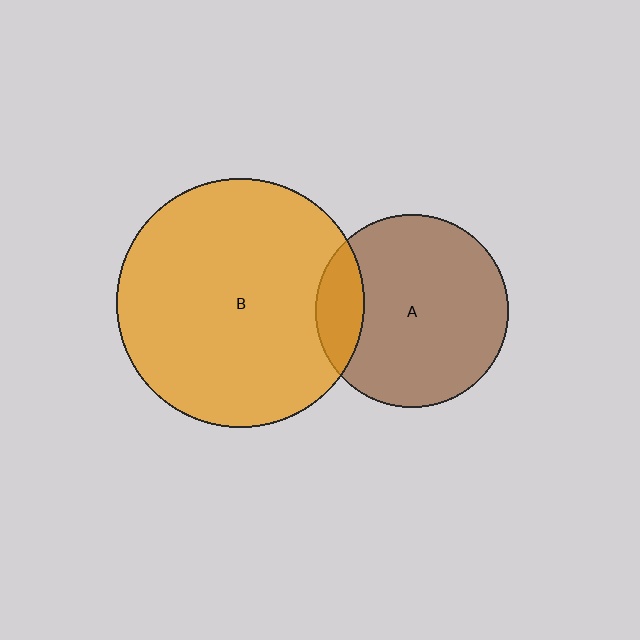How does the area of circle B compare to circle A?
Approximately 1.7 times.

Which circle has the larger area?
Circle B (orange).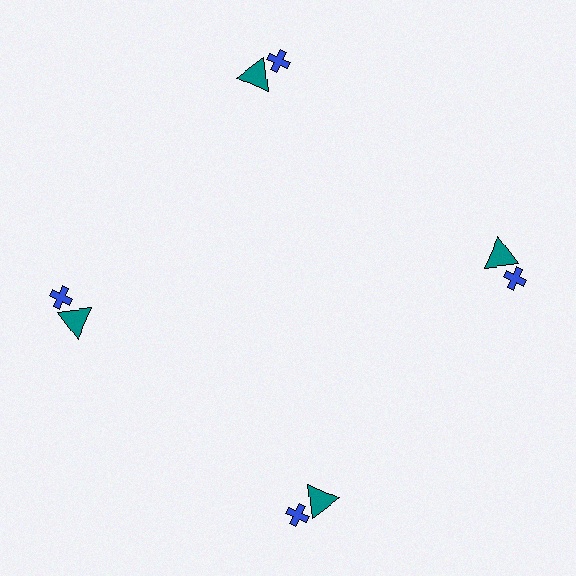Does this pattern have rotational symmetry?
Yes, this pattern has 4-fold rotational symmetry. It looks the same after rotating 90 degrees around the center.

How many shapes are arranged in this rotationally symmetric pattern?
There are 8 shapes, arranged in 4 groups of 2.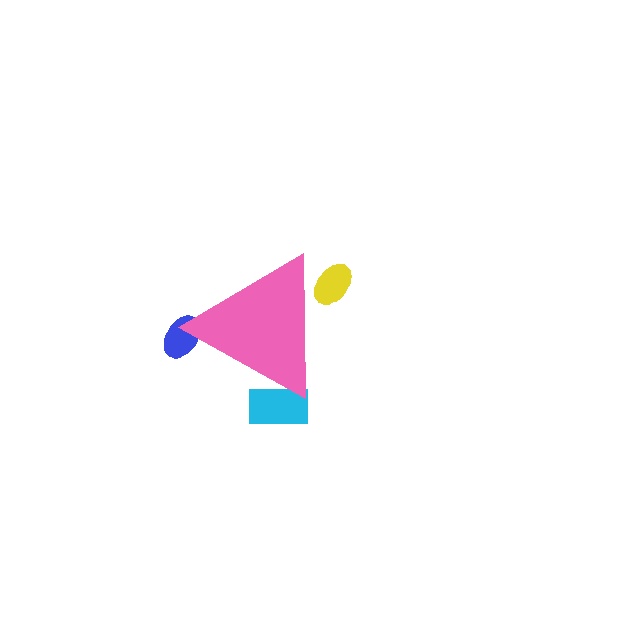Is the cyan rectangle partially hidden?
Yes, the cyan rectangle is partially hidden behind the pink triangle.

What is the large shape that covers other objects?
A pink triangle.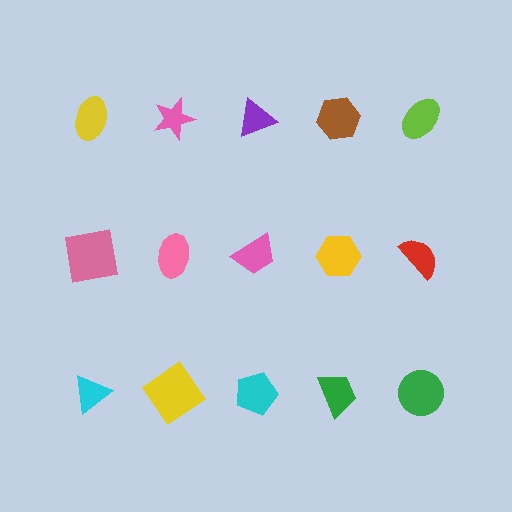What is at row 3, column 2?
A yellow diamond.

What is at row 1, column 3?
A purple triangle.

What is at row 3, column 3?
A cyan pentagon.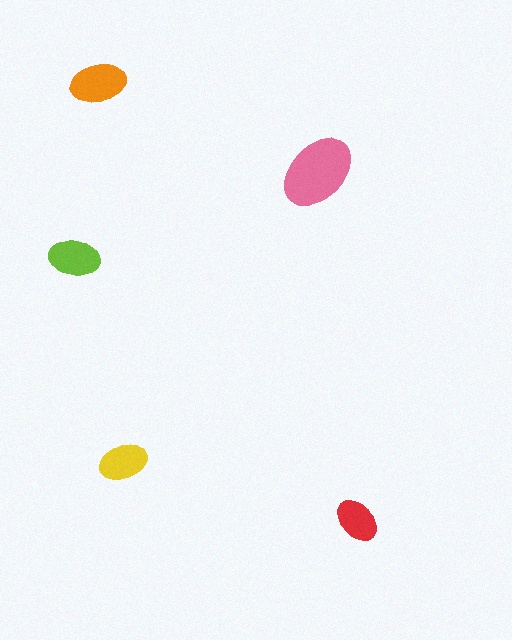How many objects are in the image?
There are 5 objects in the image.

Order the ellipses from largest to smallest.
the pink one, the orange one, the lime one, the yellow one, the red one.